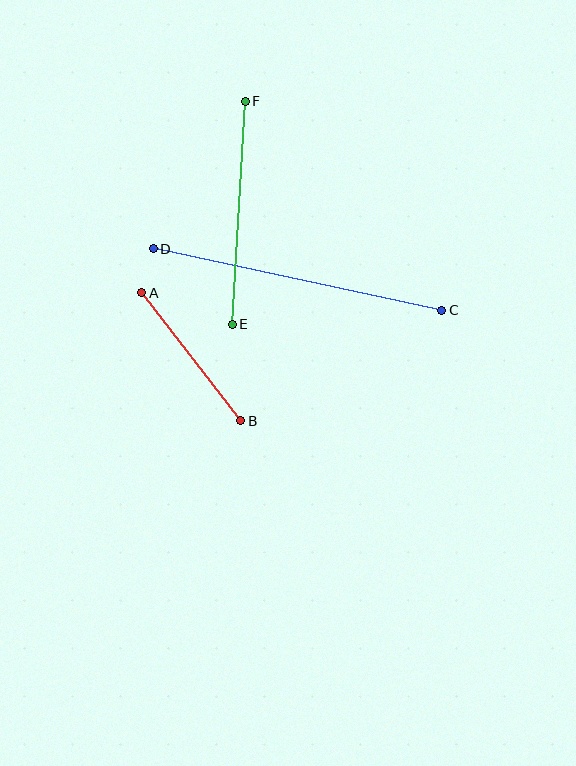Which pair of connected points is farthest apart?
Points C and D are farthest apart.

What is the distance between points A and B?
The distance is approximately 162 pixels.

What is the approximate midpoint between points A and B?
The midpoint is at approximately (191, 357) pixels.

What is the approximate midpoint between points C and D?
The midpoint is at approximately (298, 279) pixels.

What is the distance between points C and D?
The distance is approximately 295 pixels.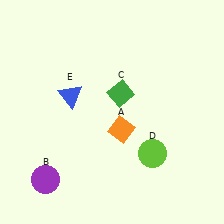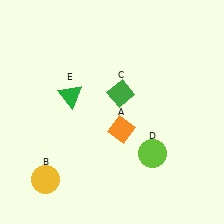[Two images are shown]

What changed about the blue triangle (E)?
In Image 1, E is blue. In Image 2, it changed to green.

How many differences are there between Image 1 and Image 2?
There are 2 differences between the two images.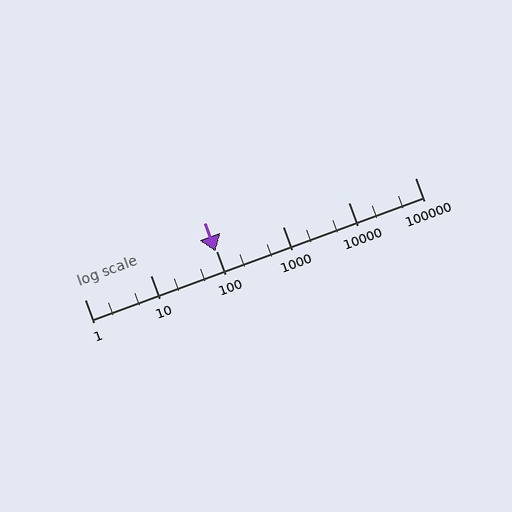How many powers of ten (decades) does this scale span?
The scale spans 5 decades, from 1 to 100000.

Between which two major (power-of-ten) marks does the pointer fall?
The pointer is between 10 and 100.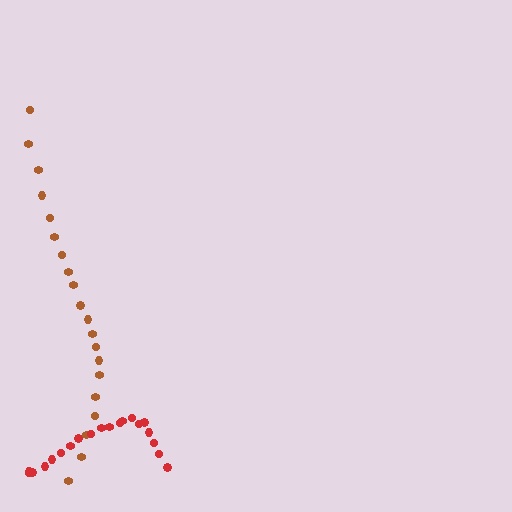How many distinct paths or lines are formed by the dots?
There are 2 distinct paths.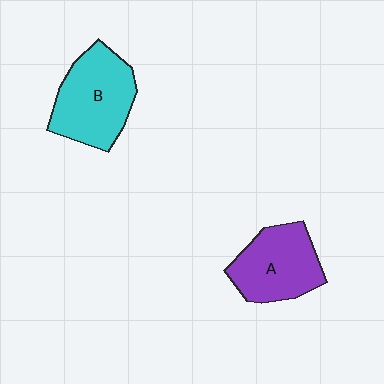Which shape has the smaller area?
Shape A (purple).